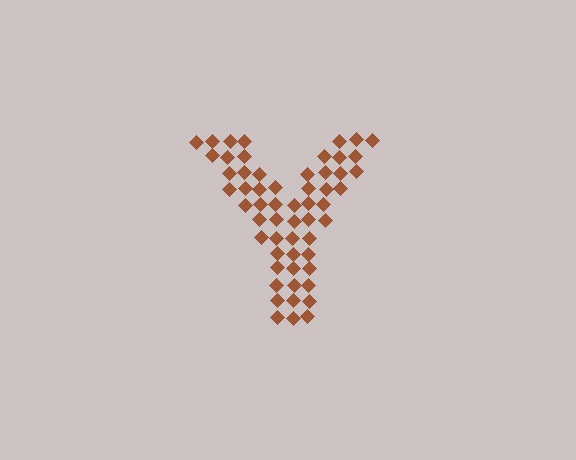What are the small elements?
The small elements are diamonds.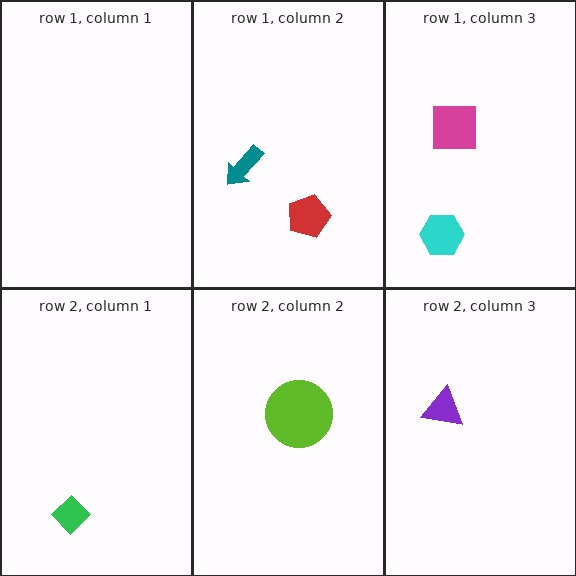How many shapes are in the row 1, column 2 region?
2.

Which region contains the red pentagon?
The row 1, column 2 region.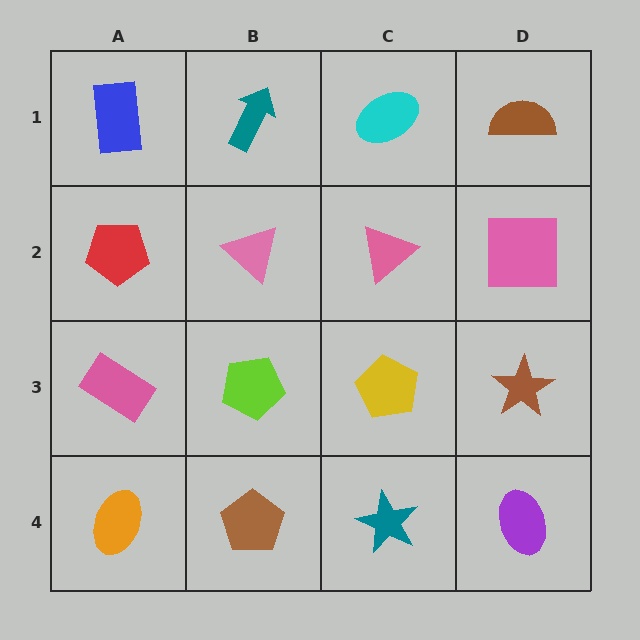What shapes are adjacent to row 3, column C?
A pink triangle (row 2, column C), a teal star (row 4, column C), a lime pentagon (row 3, column B), a brown star (row 3, column D).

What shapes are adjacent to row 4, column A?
A pink rectangle (row 3, column A), a brown pentagon (row 4, column B).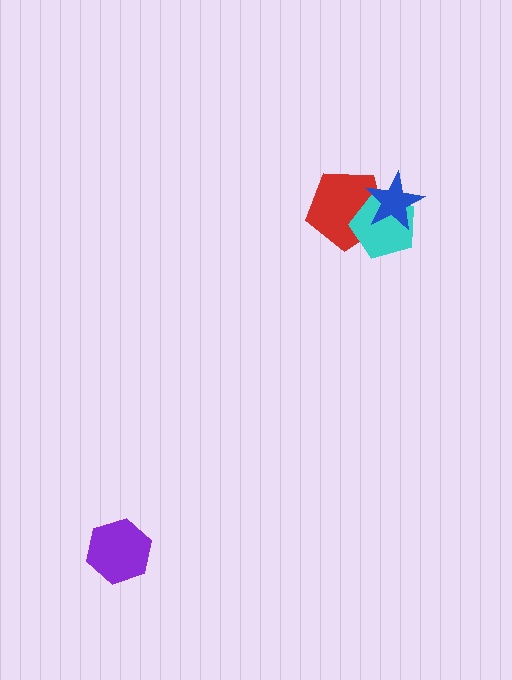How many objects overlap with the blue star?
2 objects overlap with the blue star.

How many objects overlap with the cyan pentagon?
2 objects overlap with the cyan pentagon.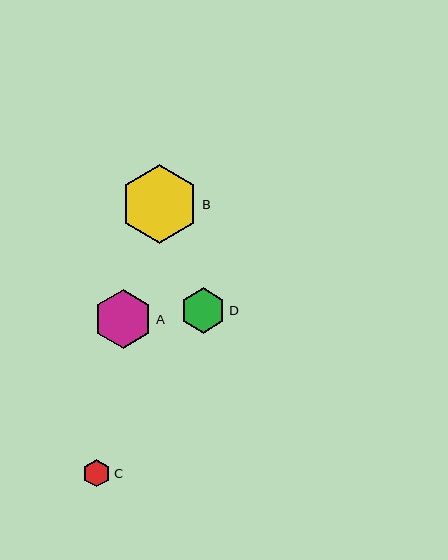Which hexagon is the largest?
Hexagon B is the largest with a size of approximately 79 pixels.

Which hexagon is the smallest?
Hexagon C is the smallest with a size of approximately 28 pixels.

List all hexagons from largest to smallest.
From largest to smallest: B, A, D, C.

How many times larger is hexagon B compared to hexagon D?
Hexagon B is approximately 1.7 times the size of hexagon D.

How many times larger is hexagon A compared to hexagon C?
Hexagon A is approximately 2.1 times the size of hexagon C.